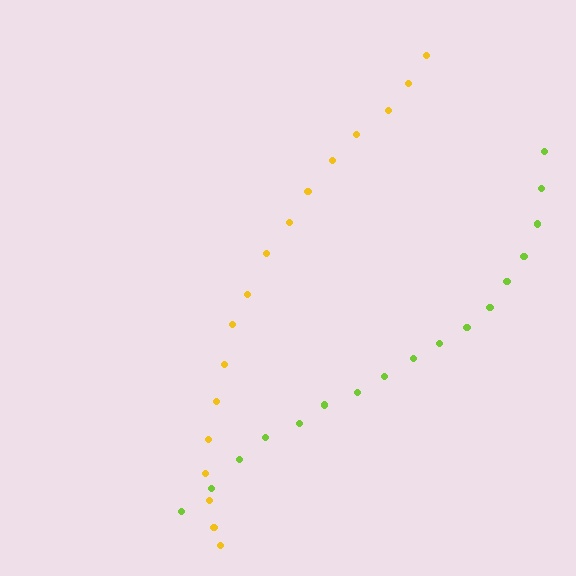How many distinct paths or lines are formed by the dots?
There are 2 distinct paths.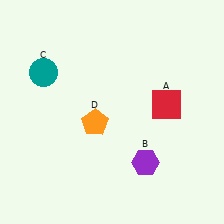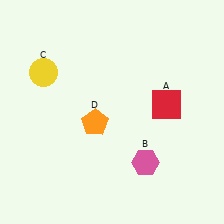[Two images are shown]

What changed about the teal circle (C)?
In Image 1, C is teal. In Image 2, it changed to yellow.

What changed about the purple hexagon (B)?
In Image 1, B is purple. In Image 2, it changed to pink.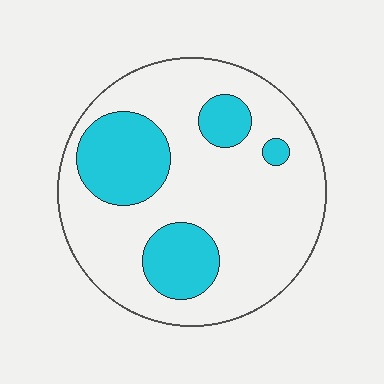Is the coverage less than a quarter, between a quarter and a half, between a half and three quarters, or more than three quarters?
Between a quarter and a half.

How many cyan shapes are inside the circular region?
4.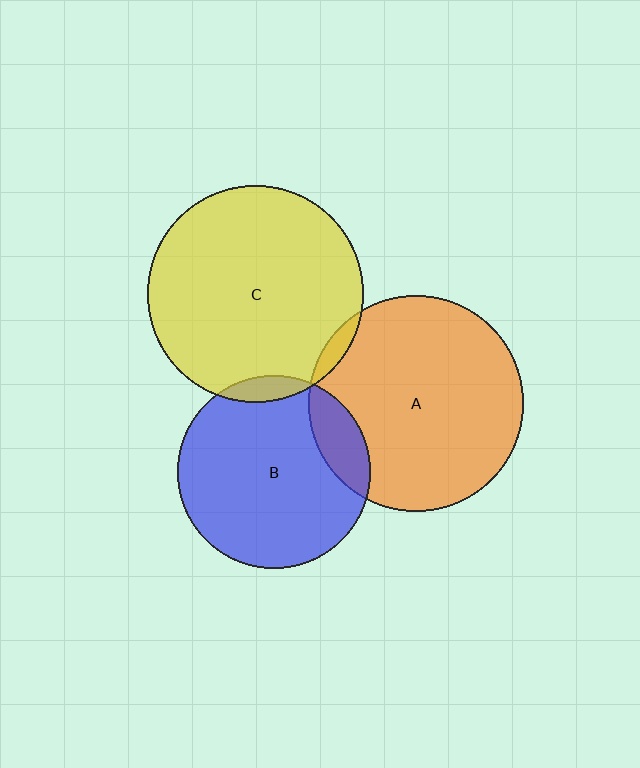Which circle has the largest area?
Circle C (yellow).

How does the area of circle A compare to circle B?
Approximately 1.2 times.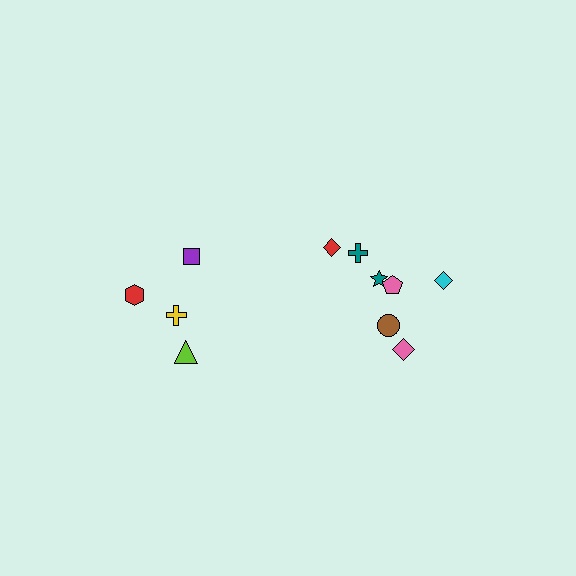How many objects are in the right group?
There are 7 objects.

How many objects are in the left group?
There are 4 objects.